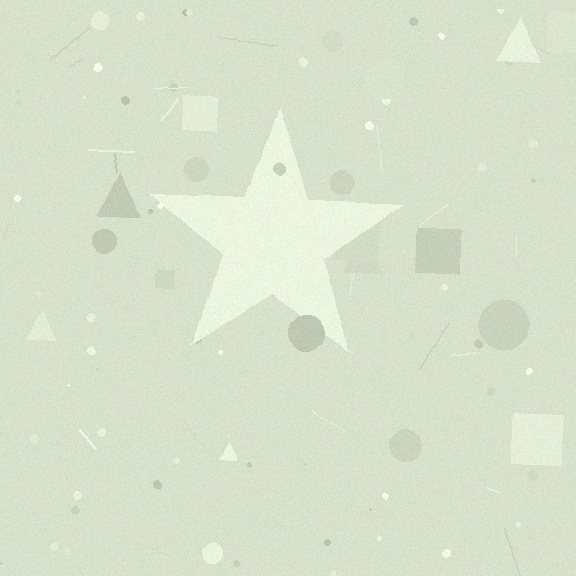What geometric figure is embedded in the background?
A star is embedded in the background.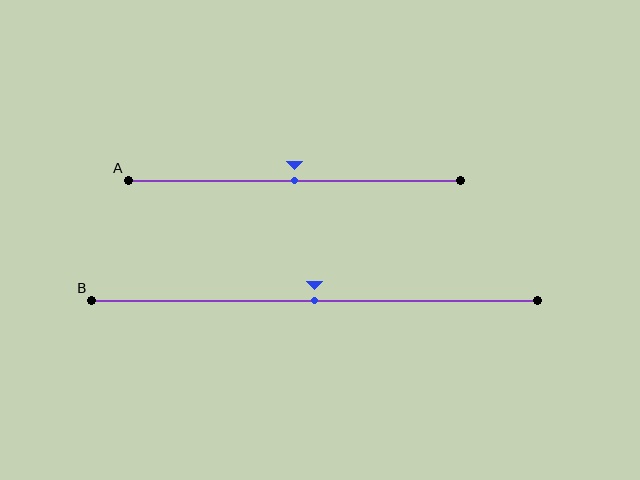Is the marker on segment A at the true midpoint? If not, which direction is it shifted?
Yes, the marker on segment A is at the true midpoint.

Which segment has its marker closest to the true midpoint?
Segment A has its marker closest to the true midpoint.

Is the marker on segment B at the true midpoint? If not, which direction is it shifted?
Yes, the marker on segment B is at the true midpoint.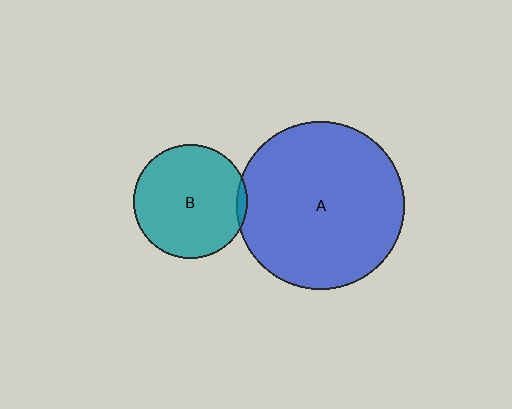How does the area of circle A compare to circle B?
Approximately 2.2 times.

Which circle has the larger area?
Circle A (blue).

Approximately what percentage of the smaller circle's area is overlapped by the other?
Approximately 5%.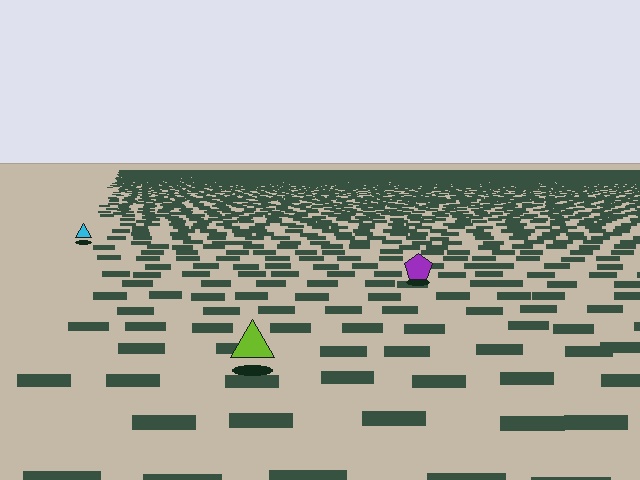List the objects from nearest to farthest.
From nearest to farthest: the lime triangle, the purple pentagon, the cyan triangle.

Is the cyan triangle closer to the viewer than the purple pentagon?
No. The purple pentagon is closer — you can tell from the texture gradient: the ground texture is coarser near it.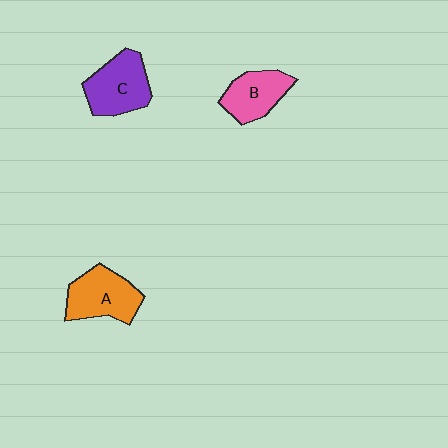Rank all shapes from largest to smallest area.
From largest to smallest: C (purple), A (orange), B (pink).